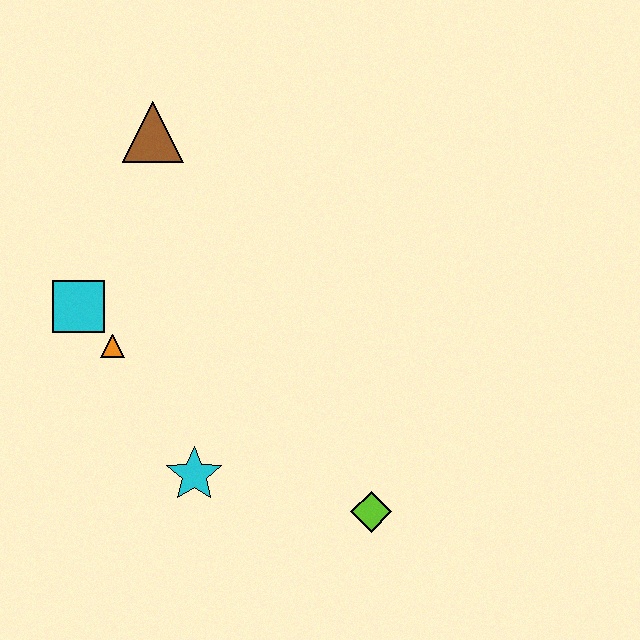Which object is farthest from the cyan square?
The lime diamond is farthest from the cyan square.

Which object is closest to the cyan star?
The orange triangle is closest to the cyan star.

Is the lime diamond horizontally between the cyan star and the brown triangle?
No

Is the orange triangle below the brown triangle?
Yes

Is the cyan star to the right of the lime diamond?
No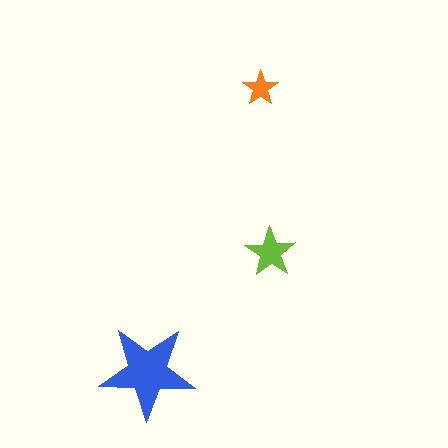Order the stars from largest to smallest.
the blue one, the lime one, the orange one.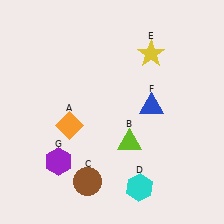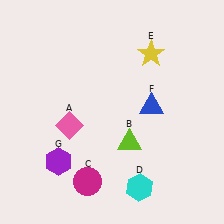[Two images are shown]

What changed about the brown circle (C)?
In Image 1, C is brown. In Image 2, it changed to magenta.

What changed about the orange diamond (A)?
In Image 1, A is orange. In Image 2, it changed to pink.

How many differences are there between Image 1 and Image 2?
There are 2 differences between the two images.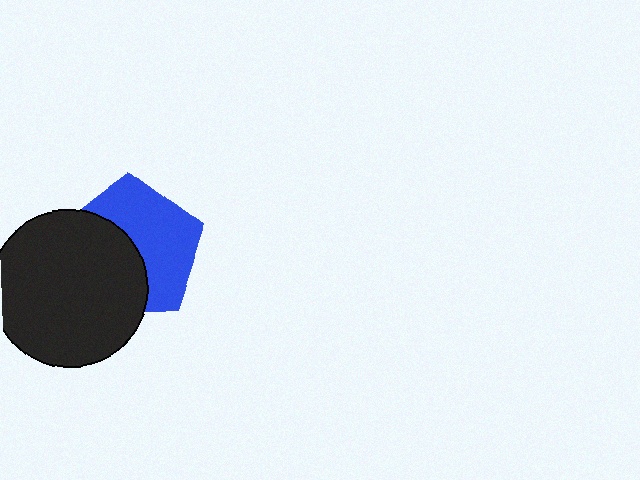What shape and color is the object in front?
The object in front is a black circle.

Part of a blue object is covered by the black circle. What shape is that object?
It is a pentagon.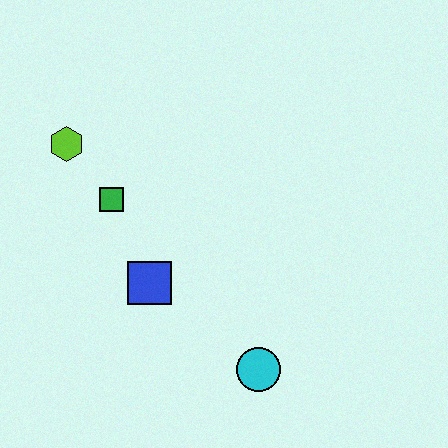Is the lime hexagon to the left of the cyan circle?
Yes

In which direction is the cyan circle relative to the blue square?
The cyan circle is to the right of the blue square.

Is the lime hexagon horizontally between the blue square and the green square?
No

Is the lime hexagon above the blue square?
Yes